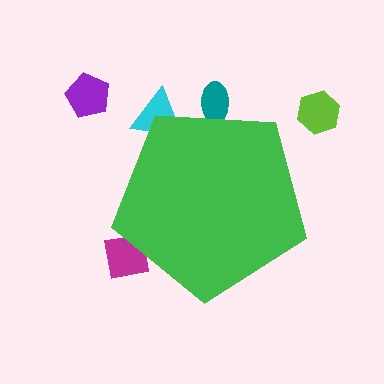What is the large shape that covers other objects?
A green pentagon.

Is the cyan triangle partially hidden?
Yes, the cyan triangle is partially hidden behind the green pentagon.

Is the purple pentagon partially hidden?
No, the purple pentagon is fully visible.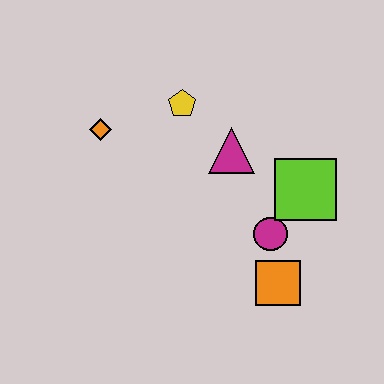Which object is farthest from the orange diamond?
The orange square is farthest from the orange diamond.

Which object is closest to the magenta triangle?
The yellow pentagon is closest to the magenta triangle.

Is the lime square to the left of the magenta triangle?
No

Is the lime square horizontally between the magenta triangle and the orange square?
No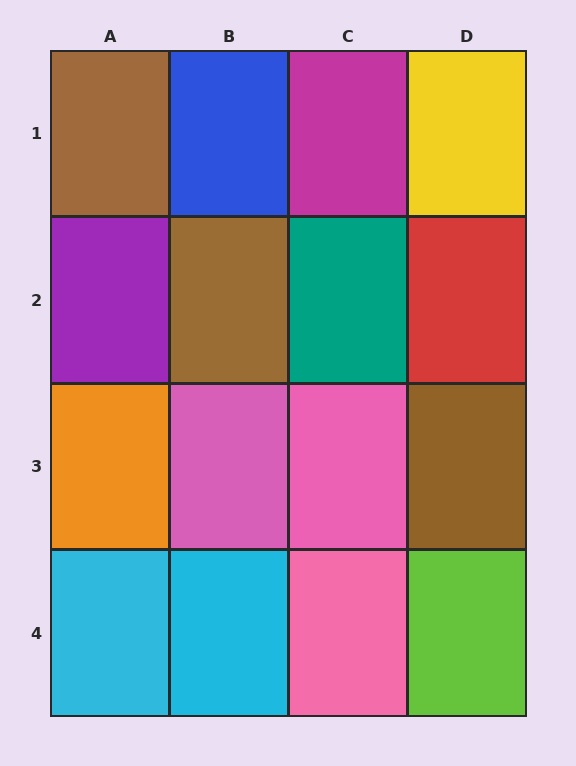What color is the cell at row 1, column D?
Yellow.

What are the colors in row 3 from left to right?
Orange, pink, pink, brown.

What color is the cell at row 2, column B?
Brown.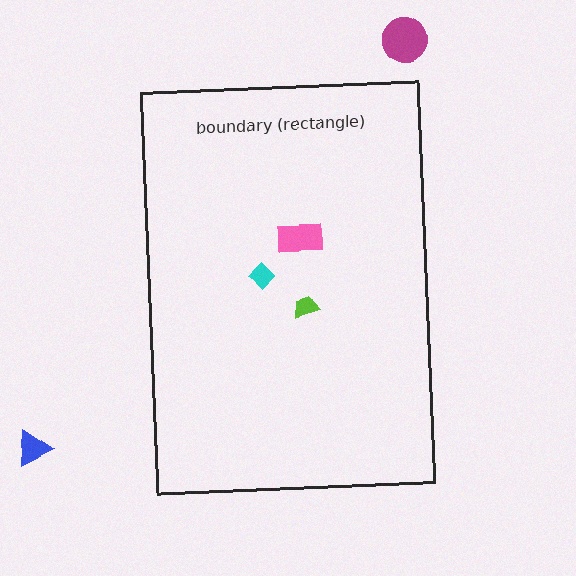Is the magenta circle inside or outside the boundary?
Outside.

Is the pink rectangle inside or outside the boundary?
Inside.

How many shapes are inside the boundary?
3 inside, 2 outside.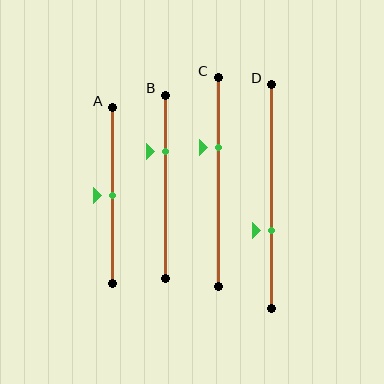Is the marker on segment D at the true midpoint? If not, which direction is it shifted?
No, the marker on segment D is shifted downward by about 15% of the segment length.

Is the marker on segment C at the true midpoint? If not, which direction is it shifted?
No, the marker on segment C is shifted upward by about 16% of the segment length.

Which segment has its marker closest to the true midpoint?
Segment A has its marker closest to the true midpoint.